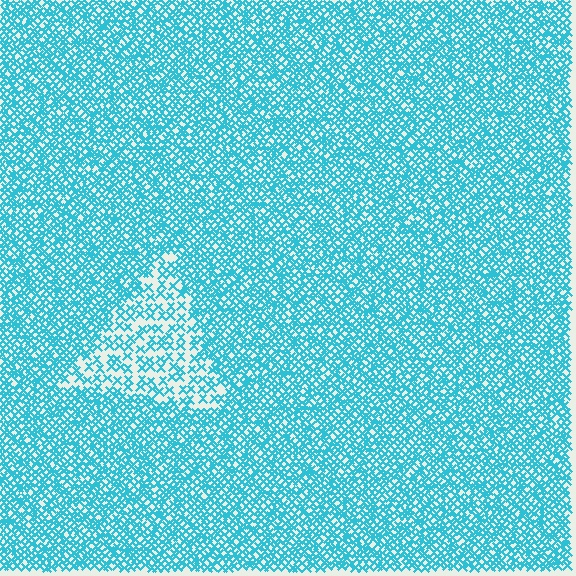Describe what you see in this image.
The image contains small cyan elements arranged at two different densities. A triangle-shaped region is visible where the elements are less densely packed than the surrounding area.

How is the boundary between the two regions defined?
The boundary is defined by a change in element density (approximately 2.2x ratio). All elements are the same color, size, and shape.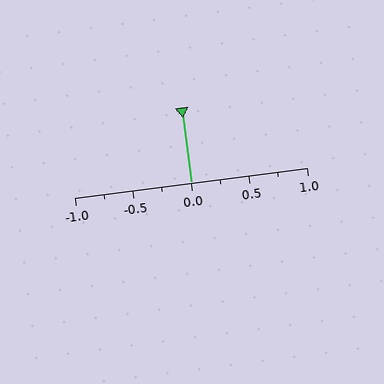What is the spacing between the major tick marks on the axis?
The major ticks are spaced 0.5 apart.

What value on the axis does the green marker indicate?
The marker indicates approximately 0.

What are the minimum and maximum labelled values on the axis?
The axis runs from -1.0 to 1.0.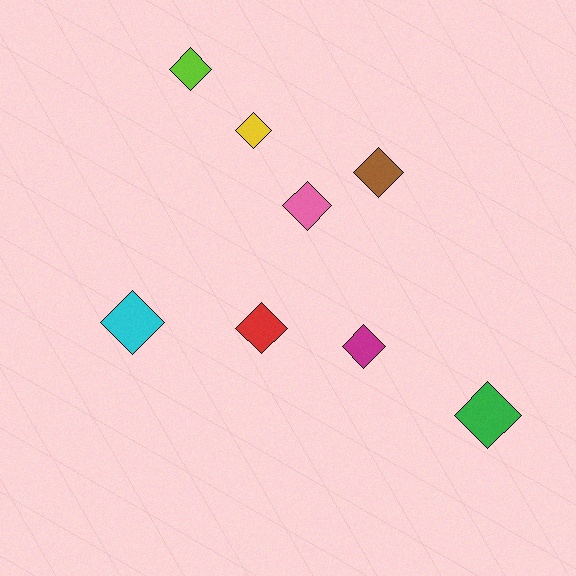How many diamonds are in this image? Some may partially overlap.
There are 8 diamonds.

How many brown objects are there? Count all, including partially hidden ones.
There is 1 brown object.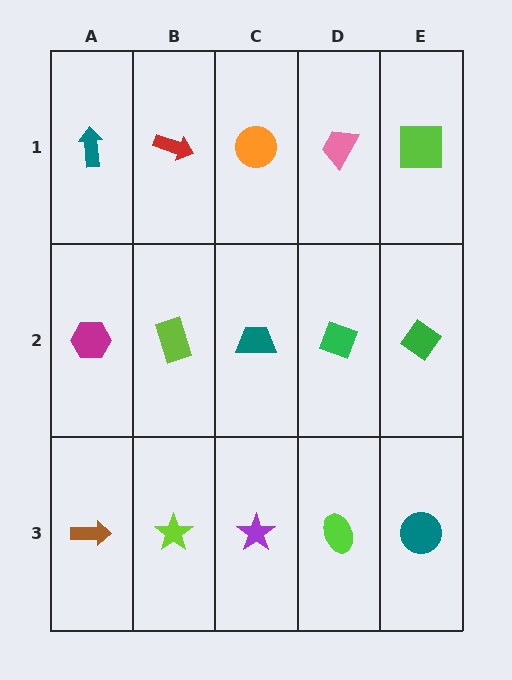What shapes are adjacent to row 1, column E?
A green diamond (row 2, column E), a pink trapezoid (row 1, column D).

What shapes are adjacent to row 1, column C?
A teal trapezoid (row 2, column C), a red arrow (row 1, column B), a pink trapezoid (row 1, column D).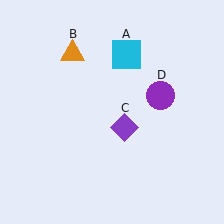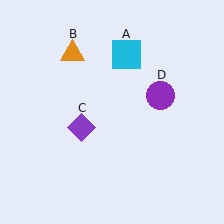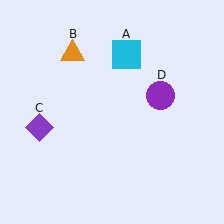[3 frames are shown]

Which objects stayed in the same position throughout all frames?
Cyan square (object A) and orange triangle (object B) and purple circle (object D) remained stationary.